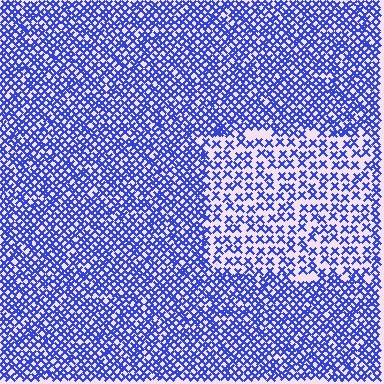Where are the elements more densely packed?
The elements are more densely packed outside the rectangle boundary.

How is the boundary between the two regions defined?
The boundary is defined by a change in element density (approximately 2.0x ratio). All elements are the same color, size, and shape.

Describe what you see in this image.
The image contains small blue elements arranged at two different densities. A rectangle-shaped region is visible where the elements are less densely packed than the surrounding area.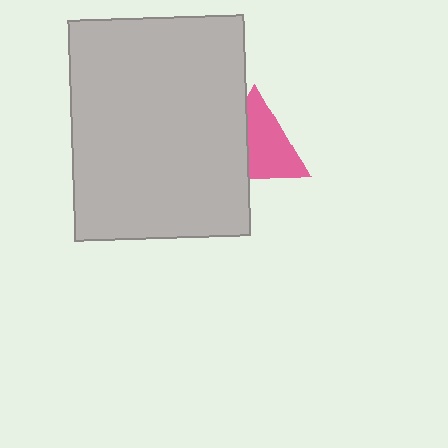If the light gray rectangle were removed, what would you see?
You would see the complete pink triangle.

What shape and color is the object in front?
The object in front is a light gray rectangle.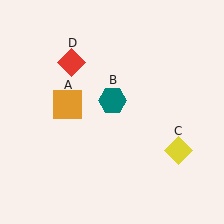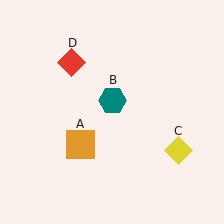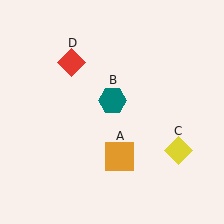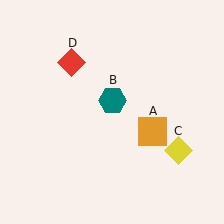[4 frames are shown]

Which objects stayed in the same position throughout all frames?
Teal hexagon (object B) and yellow diamond (object C) and red diamond (object D) remained stationary.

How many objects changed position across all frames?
1 object changed position: orange square (object A).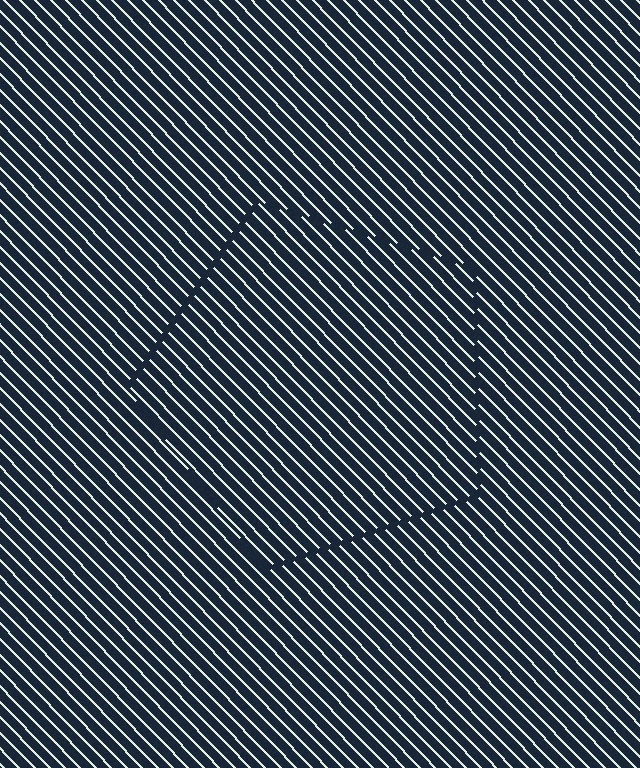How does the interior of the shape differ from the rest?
The interior of the shape contains the same grating, shifted by half a period — the contour is defined by the phase discontinuity where line-ends from the inner and outer gratings abut.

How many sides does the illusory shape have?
5 sides — the line-ends trace a pentagon.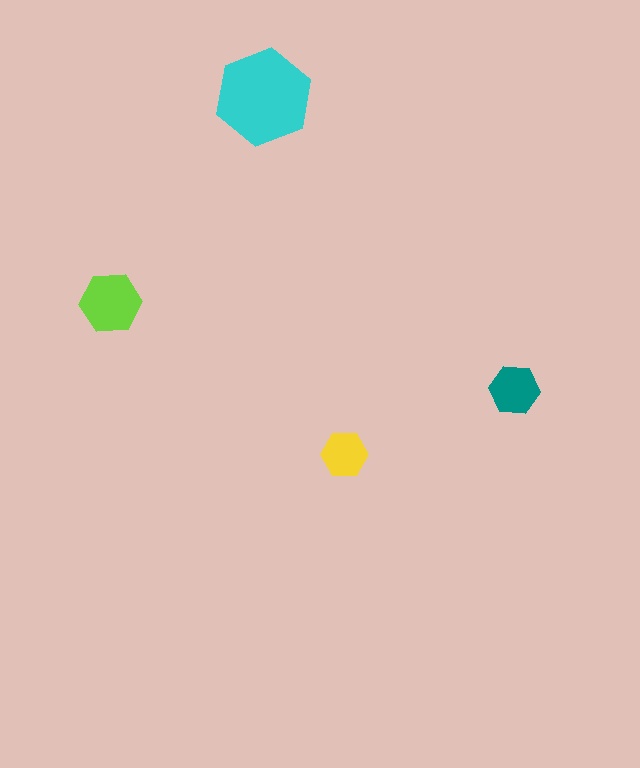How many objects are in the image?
There are 4 objects in the image.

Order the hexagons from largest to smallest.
the cyan one, the lime one, the teal one, the yellow one.